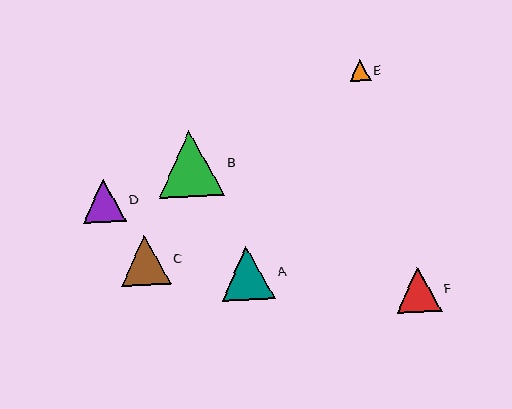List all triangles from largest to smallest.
From largest to smallest: B, A, C, F, D, E.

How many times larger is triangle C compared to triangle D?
Triangle C is approximately 1.1 times the size of triangle D.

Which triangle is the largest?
Triangle B is the largest with a size of approximately 66 pixels.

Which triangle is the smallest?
Triangle E is the smallest with a size of approximately 21 pixels.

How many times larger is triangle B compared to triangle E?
Triangle B is approximately 3.2 times the size of triangle E.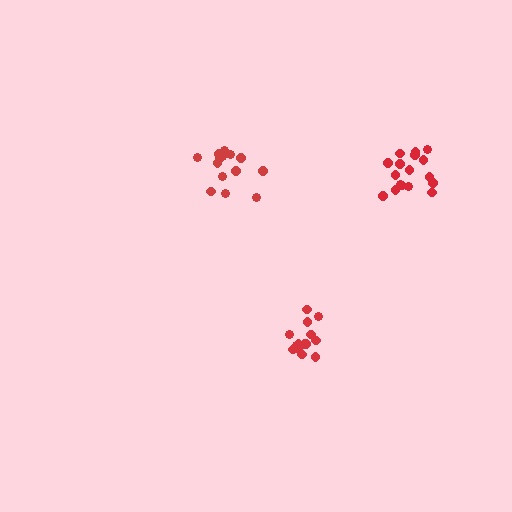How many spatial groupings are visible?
There are 3 spatial groupings.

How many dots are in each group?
Group 1: 17 dots, Group 2: 14 dots, Group 3: 15 dots (46 total).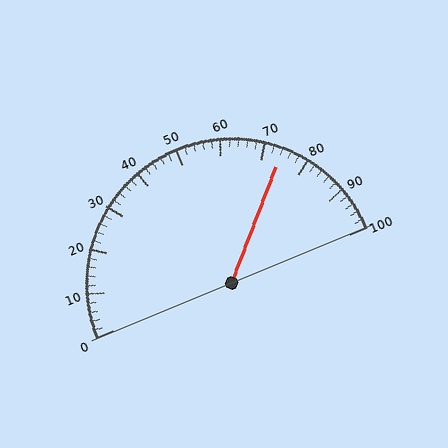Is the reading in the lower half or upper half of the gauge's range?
The reading is in the upper half of the range (0 to 100).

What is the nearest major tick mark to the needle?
The nearest major tick mark is 70.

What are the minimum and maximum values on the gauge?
The gauge ranges from 0 to 100.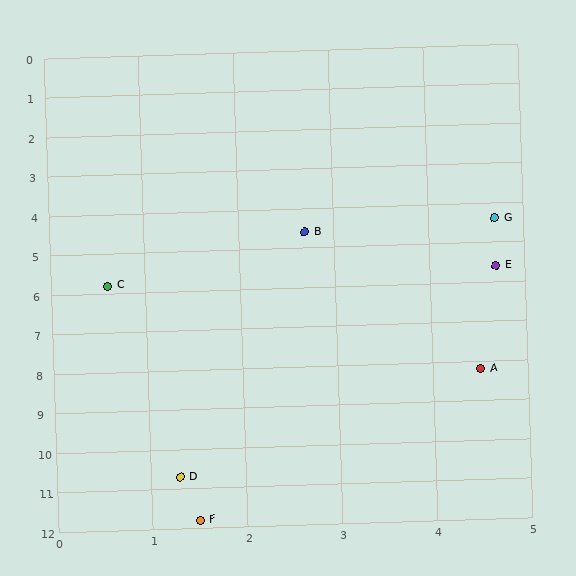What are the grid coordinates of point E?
Point E is at approximately (4.7, 5.6).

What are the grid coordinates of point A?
Point A is at approximately (4.5, 8.2).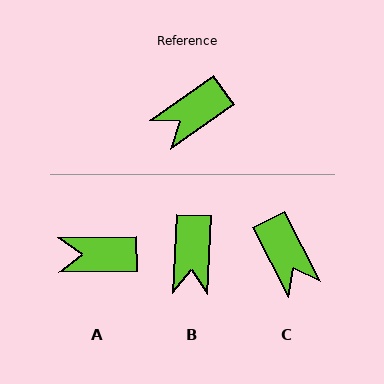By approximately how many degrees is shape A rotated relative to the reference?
Approximately 35 degrees clockwise.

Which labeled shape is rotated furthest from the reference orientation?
C, about 82 degrees away.